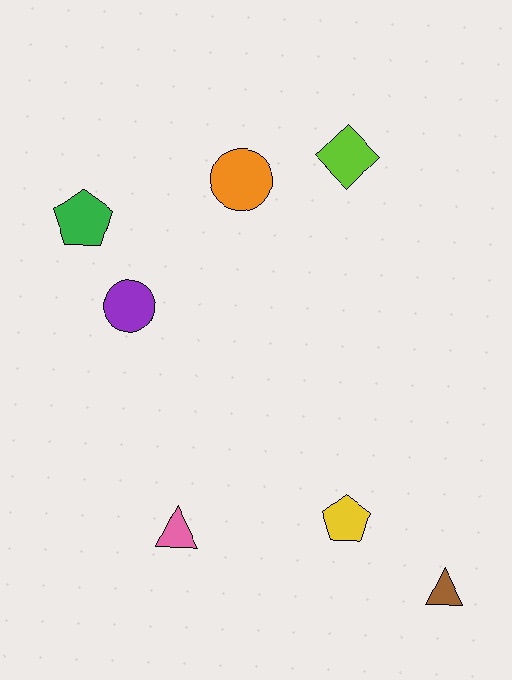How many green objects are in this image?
There is 1 green object.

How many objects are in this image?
There are 7 objects.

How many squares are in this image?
There are no squares.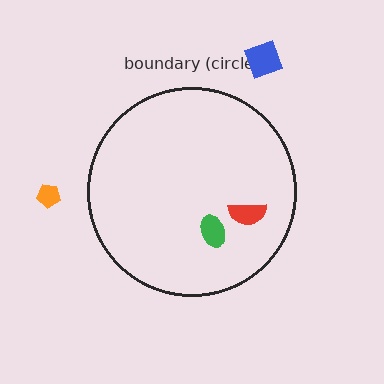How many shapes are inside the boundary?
2 inside, 2 outside.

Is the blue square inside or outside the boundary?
Outside.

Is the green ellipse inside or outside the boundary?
Inside.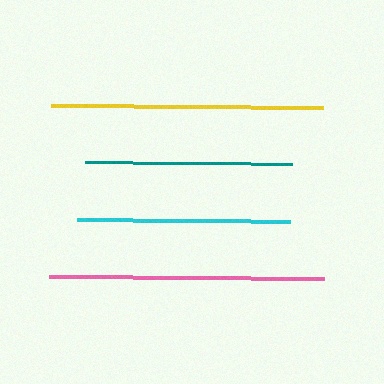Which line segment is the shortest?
The teal line is the shortest at approximately 206 pixels.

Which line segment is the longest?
The pink line is the longest at approximately 275 pixels.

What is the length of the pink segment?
The pink segment is approximately 275 pixels long.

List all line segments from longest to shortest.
From longest to shortest: pink, yellow, cyan, teal.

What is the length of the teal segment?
The teal segment is approximately 206 pixels long.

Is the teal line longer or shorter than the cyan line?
The cyan line is longer than the teal line.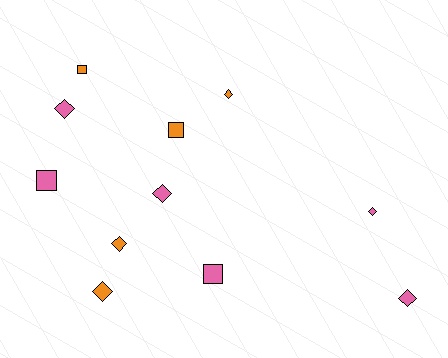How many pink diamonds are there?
There are 4 pink diamonds.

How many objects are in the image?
There are 11 objects.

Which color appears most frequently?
Pink, with 6 objects.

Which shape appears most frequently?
Diamond, with 7 objects.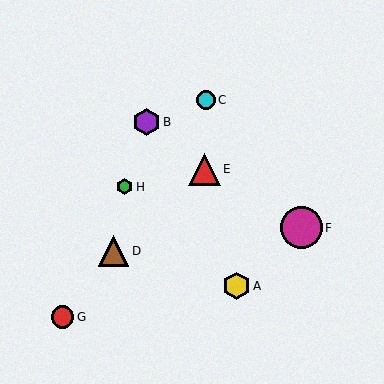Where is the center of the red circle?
The center of the red circle is at (63, 317).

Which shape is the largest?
The magenta circle (labeled F) is the largest.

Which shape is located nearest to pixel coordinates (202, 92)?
The cyan circle (labeled C) at (206, 100) is nearest to that location.